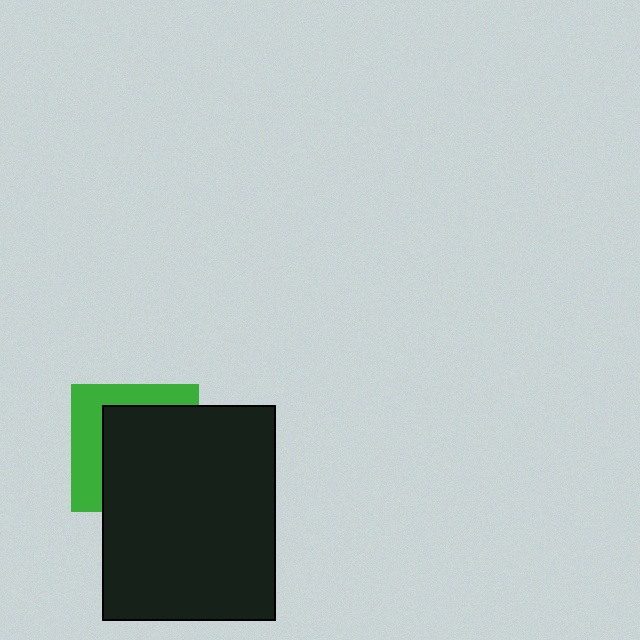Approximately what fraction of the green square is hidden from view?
Roughly 63% of the green square is hidden behind the black rectangle.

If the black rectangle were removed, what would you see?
You would see the complete green square.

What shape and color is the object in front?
The object in front is a black rectangle.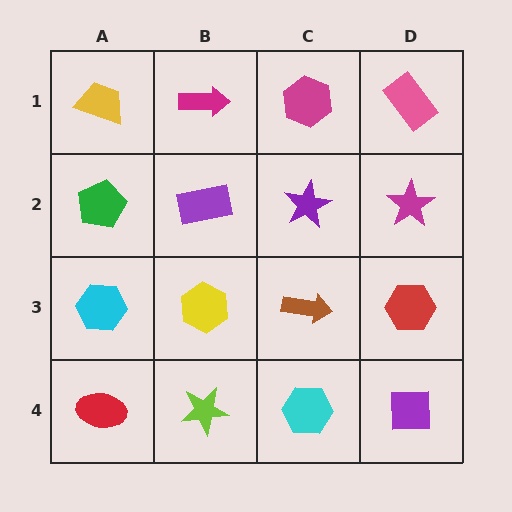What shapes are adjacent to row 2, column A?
A yellow trapezoid (row 1, column A), a cyan hexagon (row 3, column A), a purple rectangle (row 2, column B).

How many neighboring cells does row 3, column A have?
3.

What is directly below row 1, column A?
A green pentagon.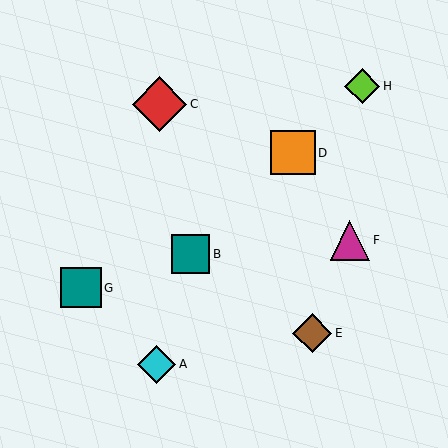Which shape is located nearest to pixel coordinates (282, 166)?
The orange square (labeled D) at (293, 153) is nearest to that location.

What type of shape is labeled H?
Shape H is a lime diamond.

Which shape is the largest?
The red diamond (labeled C) is the largest.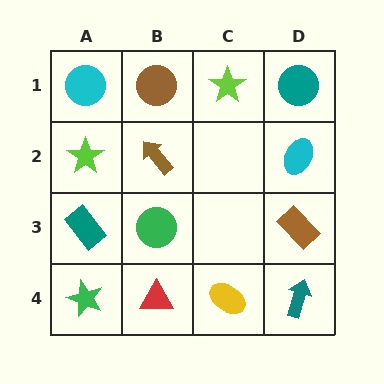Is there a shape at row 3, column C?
No, that cell is empty.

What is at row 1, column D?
A teal circle.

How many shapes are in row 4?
4 shapes.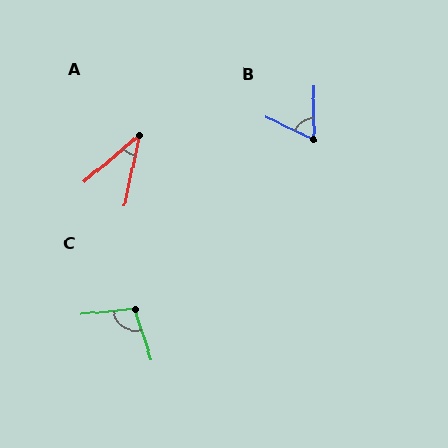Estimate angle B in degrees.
Approximately 65 degrees.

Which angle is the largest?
C, at approximately 102 degrees.